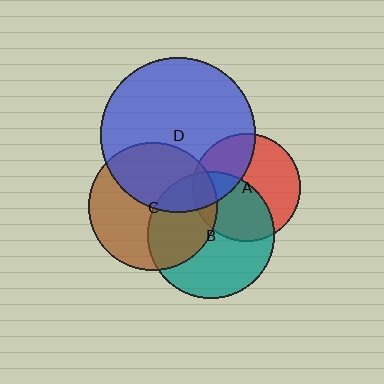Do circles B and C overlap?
Yes.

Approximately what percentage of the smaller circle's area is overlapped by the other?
Approximately 40%.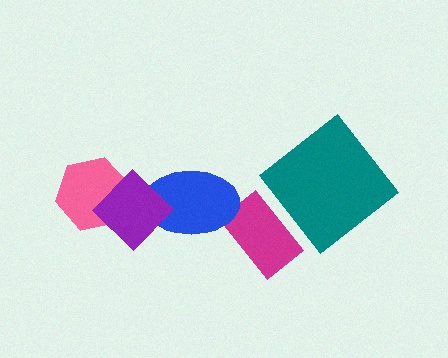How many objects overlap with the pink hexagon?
1 object overlaps with the pink hexagon.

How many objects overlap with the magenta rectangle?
1 object overlaps with the magenta rectangle.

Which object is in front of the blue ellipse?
The purple diamond is in front of the blue ellipse.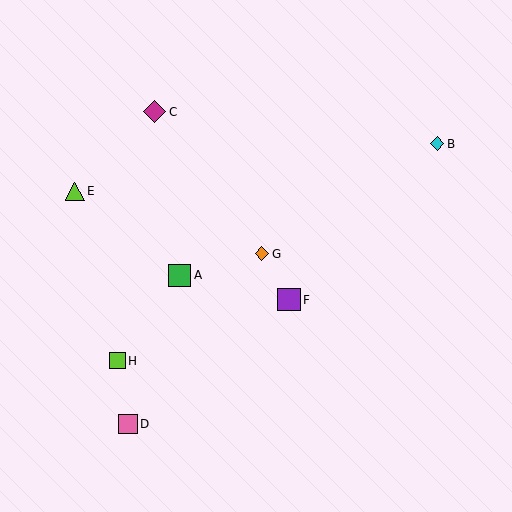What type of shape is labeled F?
Shape F is a purple square.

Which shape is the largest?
The purple square (labeled F) is the largest.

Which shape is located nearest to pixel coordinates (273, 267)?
The orange diamond (labeled G) at (262, 254) is nearest to that location.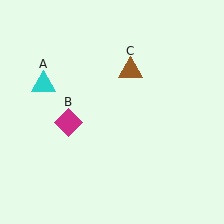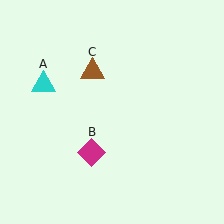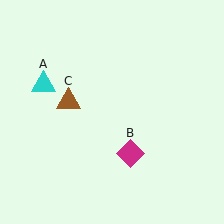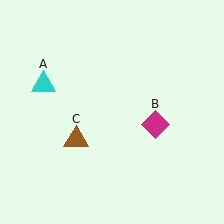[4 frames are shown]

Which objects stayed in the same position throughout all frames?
Cyan triangle (object A) remained stationary.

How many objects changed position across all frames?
2 objects changed position: magenta diamond (object B), brown triangle (object C).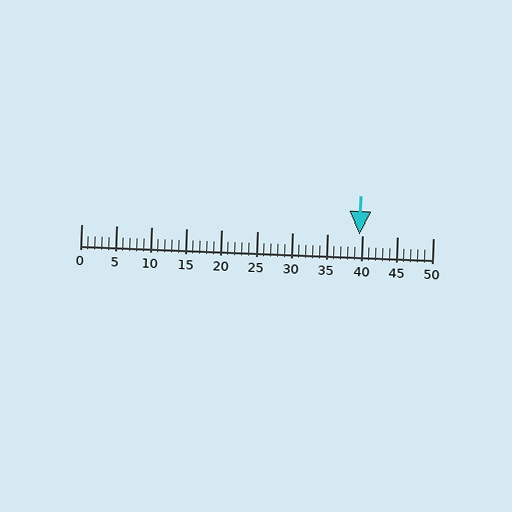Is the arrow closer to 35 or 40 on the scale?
The arrow is closer to 40.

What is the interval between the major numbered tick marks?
The major tick marks are spaced 5 units apart.